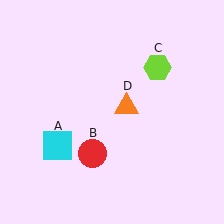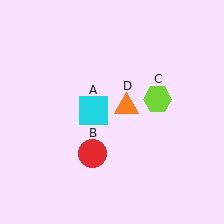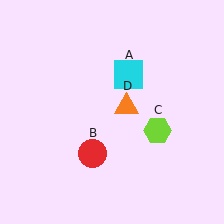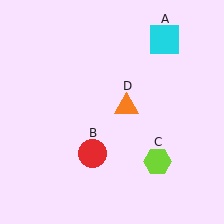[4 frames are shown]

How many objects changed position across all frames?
2 objects changed position: cyan square (object A), lime hexagon (object C).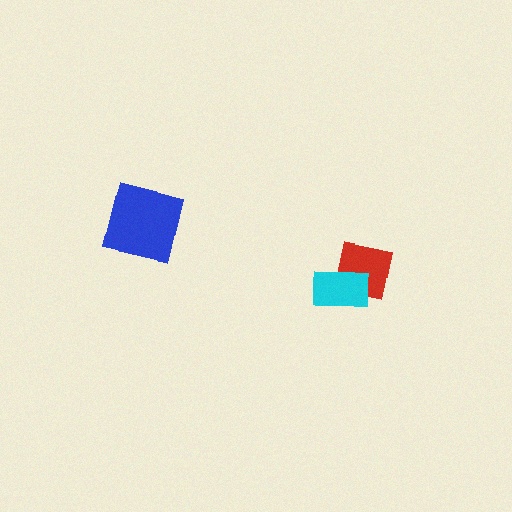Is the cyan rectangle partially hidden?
No, no other shape covers it.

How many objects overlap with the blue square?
0 objects overlap with the blue square.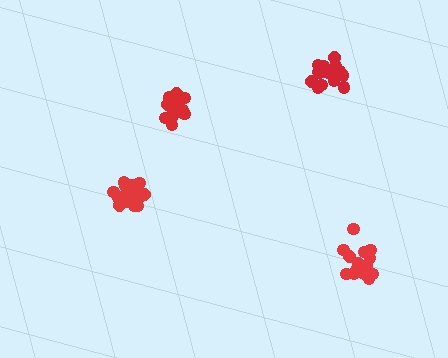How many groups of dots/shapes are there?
There are 4 groups.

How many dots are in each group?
Group 1: 15 dots, Group 2: 17 dots, Group 3: 14 dots, Group 4: 17 dots (63 total).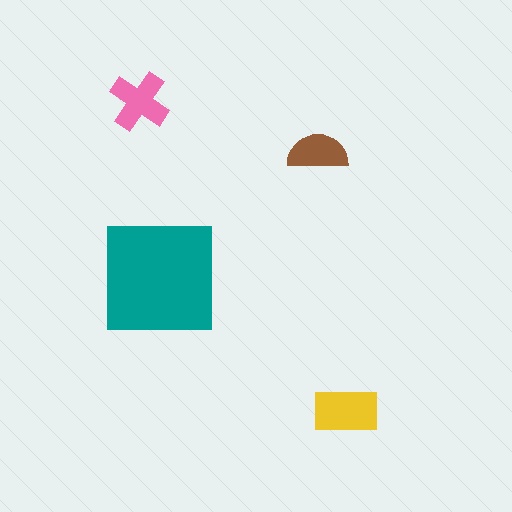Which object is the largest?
The teal square.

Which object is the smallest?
The brown semicircle.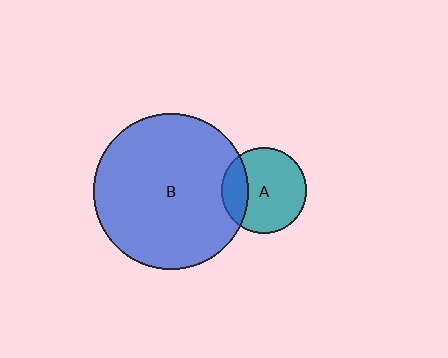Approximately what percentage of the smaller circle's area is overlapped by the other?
Approximately 25%.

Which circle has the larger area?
Circle B (blue).